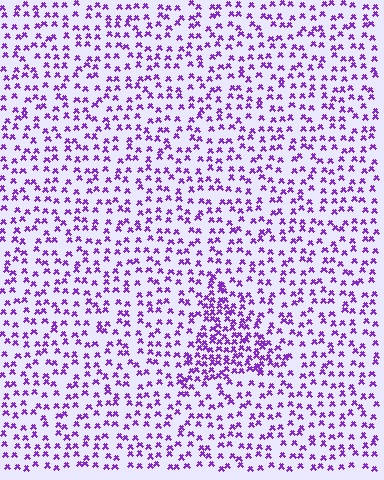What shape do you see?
I see a triangle.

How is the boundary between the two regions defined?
The boundary is defined by a change in element density (approximately 2.0x ratio). All elements are the same color, size, and shape.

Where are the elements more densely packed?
The elements are more densely packed inside the triangle boundary.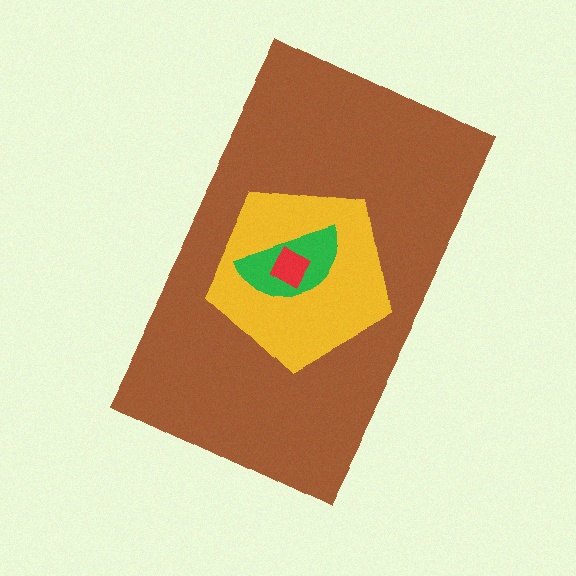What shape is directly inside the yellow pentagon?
The green semicircle.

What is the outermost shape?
The brown rectangle.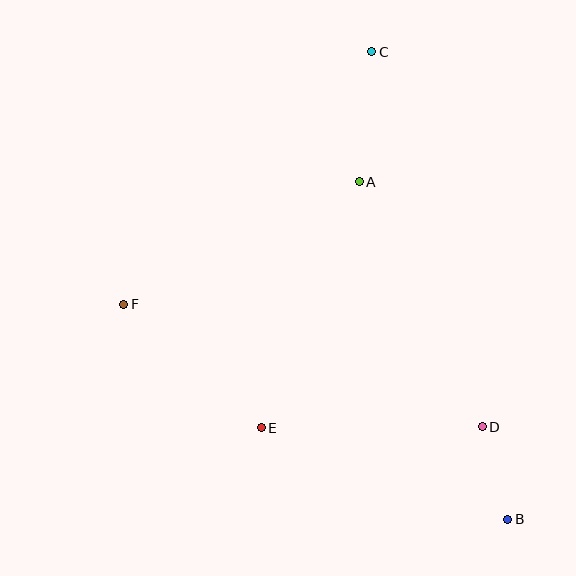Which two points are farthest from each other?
Points B and C are farthest from each other.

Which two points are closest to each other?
Points B and D are closest to each other.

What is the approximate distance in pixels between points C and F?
The distance between C and F is approximately 354 pixels.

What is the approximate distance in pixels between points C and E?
The distance between C and E is approximately 392 pixels.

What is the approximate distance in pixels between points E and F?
The distance between E and F is approximately 185 pixels.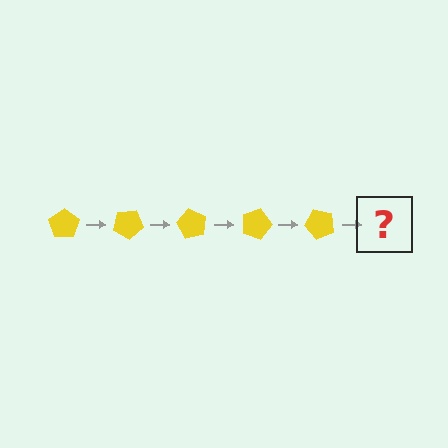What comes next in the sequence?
The next element should be a yellow pentagon rotated 150 degrees.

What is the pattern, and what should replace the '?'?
The pattern is that the pentagon rotates 30 degrees each step. The '?' should be a yellow pentagon rotated 150 degrees.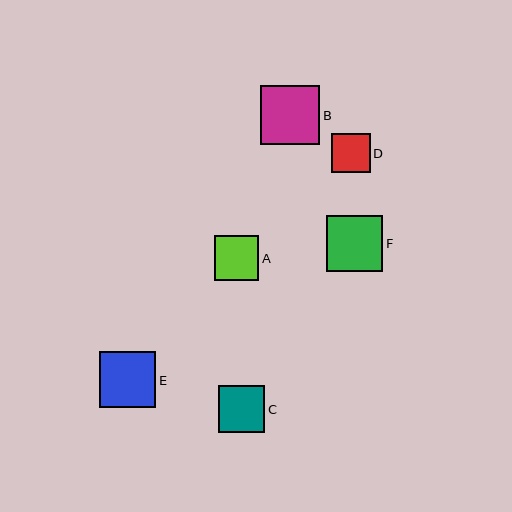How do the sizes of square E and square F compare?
Square E and square F are approximately the same size.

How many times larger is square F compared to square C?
Square F is approximately 1.2 times the size of square C.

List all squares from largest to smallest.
From largest to smallest: B, E, F, C, A, D.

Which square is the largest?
Square B is the largest with a size of approximately 60 pixels.